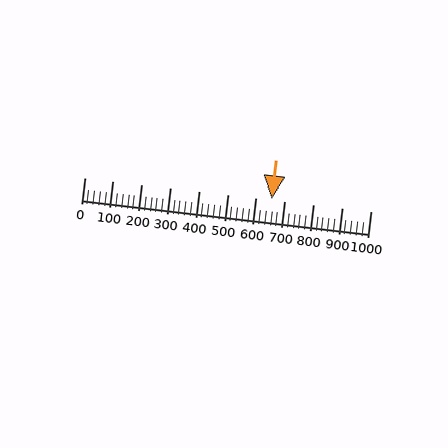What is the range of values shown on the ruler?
The ruler shows values from 0 to 1000.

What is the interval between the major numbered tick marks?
The major tick marks are spaced 100 units apart.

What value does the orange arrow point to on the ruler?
The orange arrow points to approximately 654.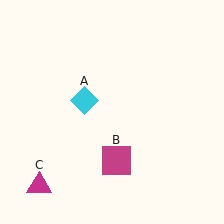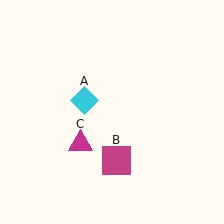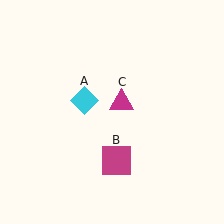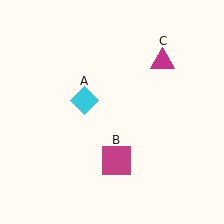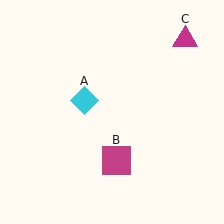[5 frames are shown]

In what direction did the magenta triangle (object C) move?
The magenta triangle (object C) moved up and to the right.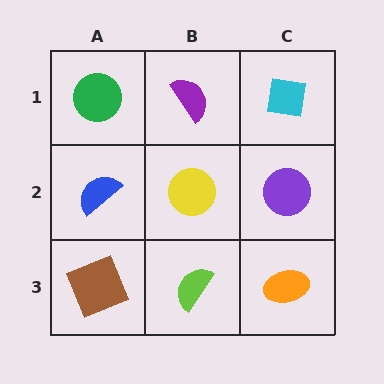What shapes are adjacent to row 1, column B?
A yellow circle (row 2, column B), a green circle (row 1, column A), a cyan square (row 1, column C).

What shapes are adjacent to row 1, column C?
A purple circle (row 2, column C), a purple semicircle (row 1, column B).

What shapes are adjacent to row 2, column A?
A green circle (row 1, column A), a brown square (row 3, column A), a yellow circle (row 2, column B).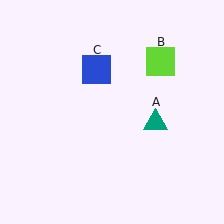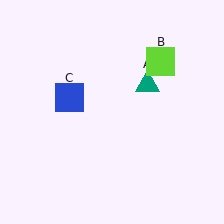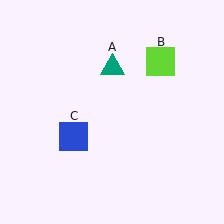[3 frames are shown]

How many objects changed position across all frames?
2 objects changed position: teal triangle (object A), blue square (object C).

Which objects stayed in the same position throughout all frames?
Lime square (object B) remained stationary.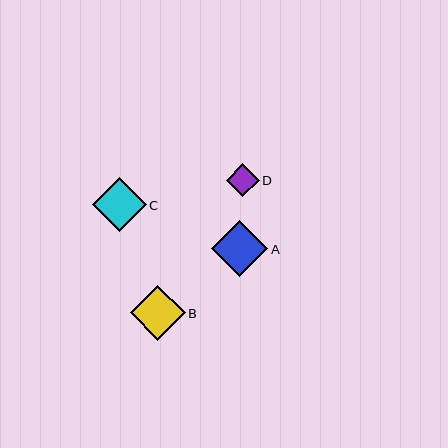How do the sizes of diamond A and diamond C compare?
Diamond A and diamond C are approximately the same size.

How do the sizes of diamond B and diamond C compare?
Diamond B and diamond C are approximately the same size.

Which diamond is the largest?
Diamond A is the largest with a size of approximately 56 pixels.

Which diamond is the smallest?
Diamond D is the smallest with a size of approximately 32 pixels.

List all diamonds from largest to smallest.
From largest to smallest: A, B, C, D.